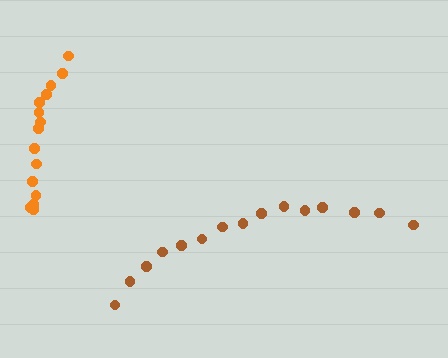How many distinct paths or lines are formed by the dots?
There are 2 distinct paths.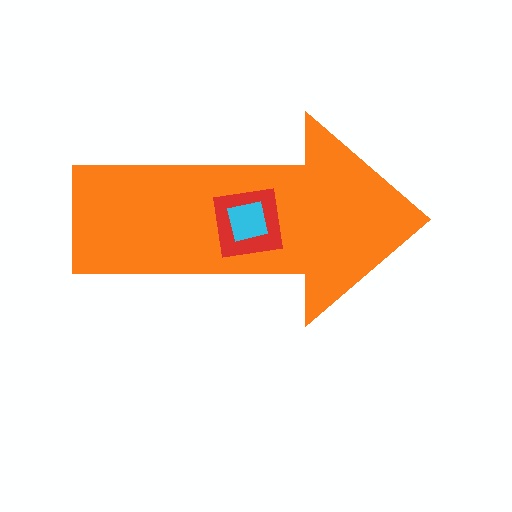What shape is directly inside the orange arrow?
The red square.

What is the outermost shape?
The orange arrow.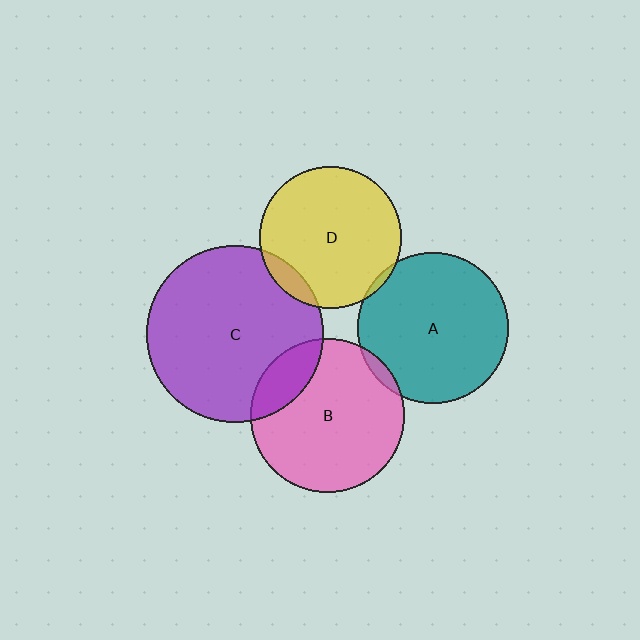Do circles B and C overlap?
Yes.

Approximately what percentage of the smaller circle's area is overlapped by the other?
Approximately 15%.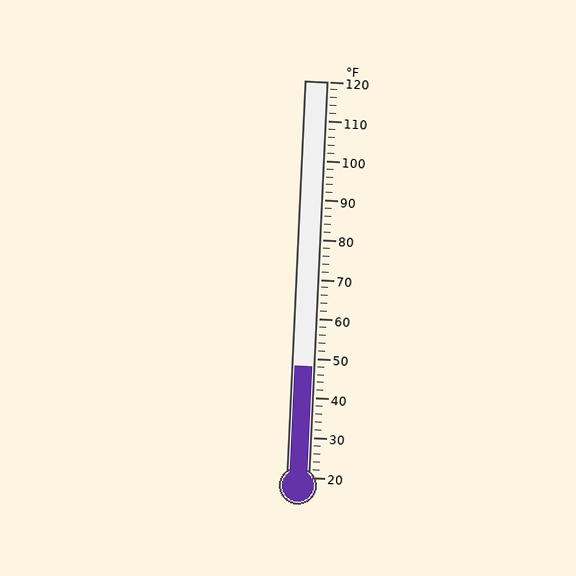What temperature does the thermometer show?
The thermometer shows approximately 48°F.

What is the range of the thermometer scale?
The thermometer scale ranges from 20°F to 120°F.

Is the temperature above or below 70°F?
The temperature is below 70°F.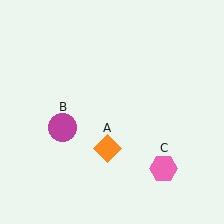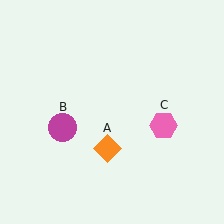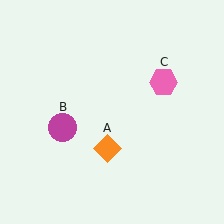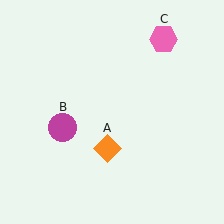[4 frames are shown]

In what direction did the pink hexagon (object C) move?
The pink hexagon (object C) moved up.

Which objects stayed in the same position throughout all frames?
Orange diamond (object A) and magenta circle (object B) remained stationary.